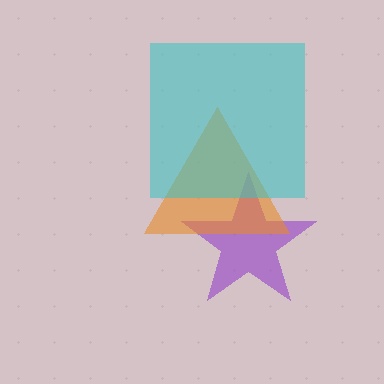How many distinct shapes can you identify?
There are 3 distinct shapes: a purple star, an orange triangle, a cyan square.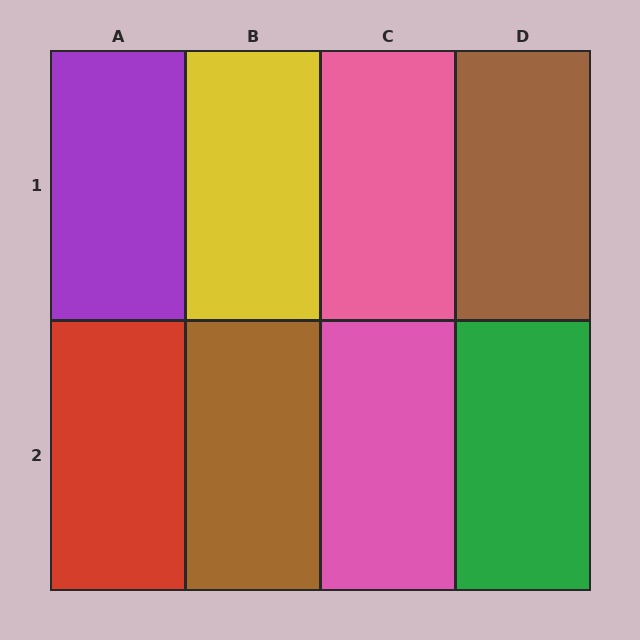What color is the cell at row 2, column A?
Red.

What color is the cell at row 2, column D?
Green.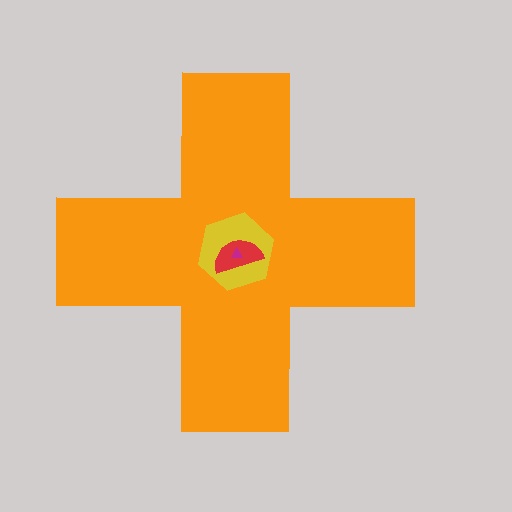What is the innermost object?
The magenta triangle.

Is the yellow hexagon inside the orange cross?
Yes.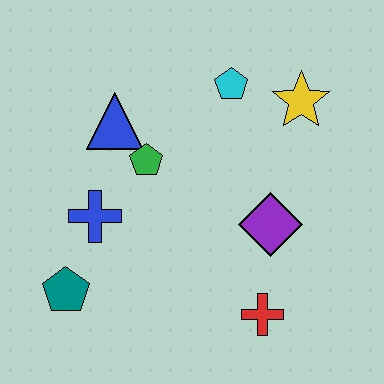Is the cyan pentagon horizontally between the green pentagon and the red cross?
Yes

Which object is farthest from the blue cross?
The yellow star is farthest from the blue cross.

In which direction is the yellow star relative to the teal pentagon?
The yellow star is to the right of the teal pentagon.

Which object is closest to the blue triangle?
The green pentagon is closest to the blue triangle.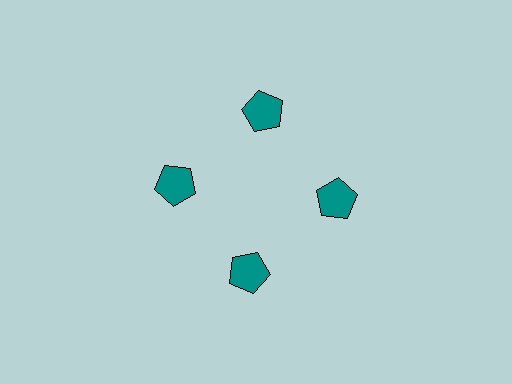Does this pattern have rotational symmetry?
Yes, this pattern has 4-fold rotational symmetry. It looks the same after rotating 90 degrees around the center.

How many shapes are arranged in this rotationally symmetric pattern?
There are 4 shapes, arranged in 4 groups of 1.